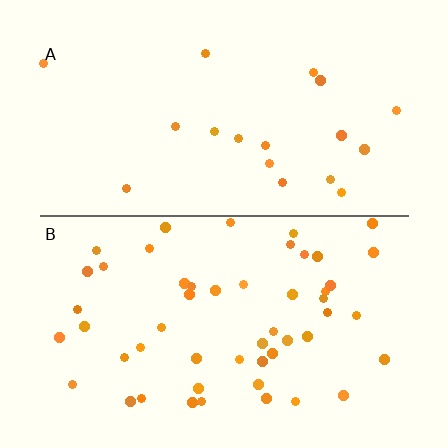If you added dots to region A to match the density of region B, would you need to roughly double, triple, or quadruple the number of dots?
Approximately triple.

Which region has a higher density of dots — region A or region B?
B (the bottom).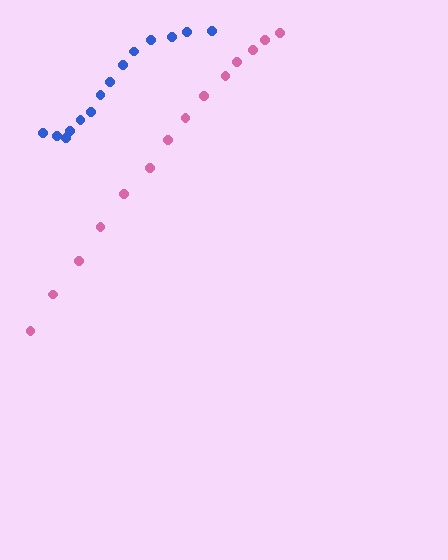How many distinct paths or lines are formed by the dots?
There are 2 distinct paths.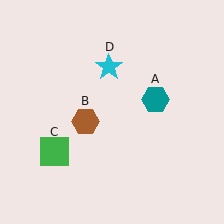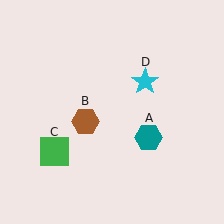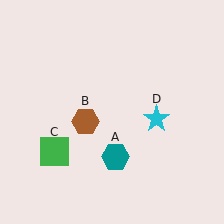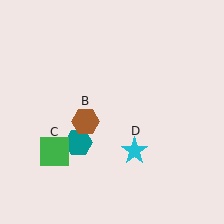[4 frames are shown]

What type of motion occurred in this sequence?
The teal hexagon (object A), cyan star (object D) rotated clockwise around the center of the scene.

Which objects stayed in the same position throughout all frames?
Brown hexagon (object B) and green square (object C) remained stationary.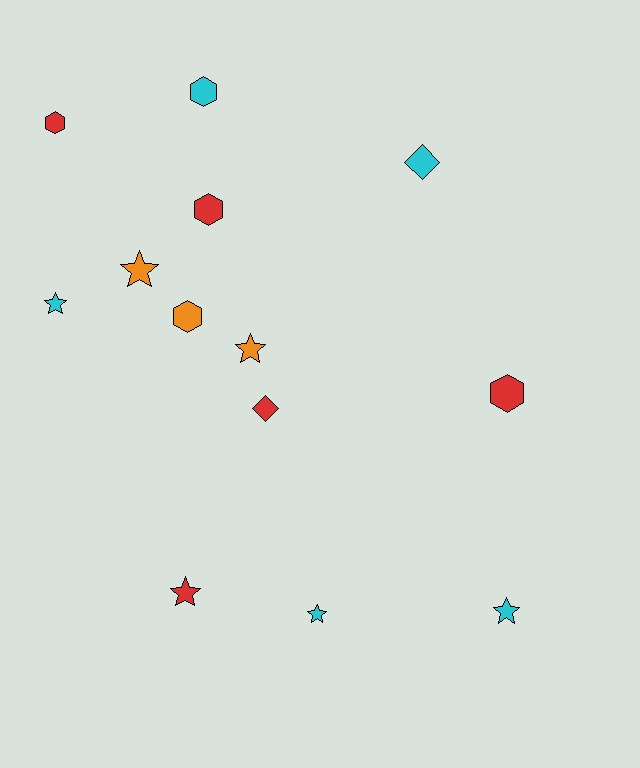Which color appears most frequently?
Red, with 5 objects.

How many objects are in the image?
There are 13 objects.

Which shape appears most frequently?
Star, with 6 objects.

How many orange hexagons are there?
There is 1 orange hexagon.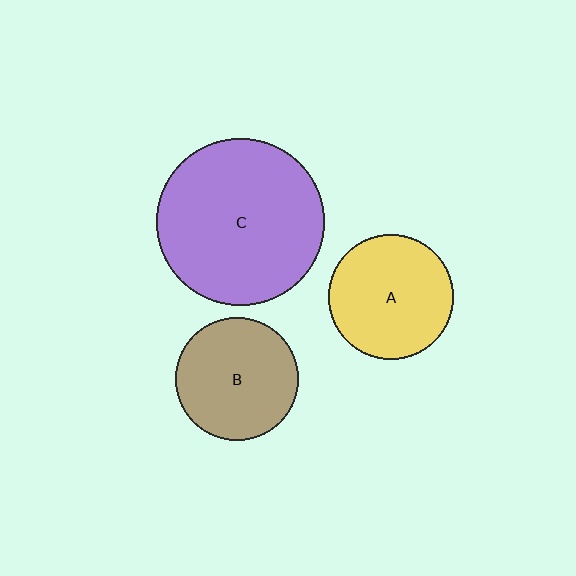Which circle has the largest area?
Circle C (purple).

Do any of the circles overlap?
No, none of the circles overlap.